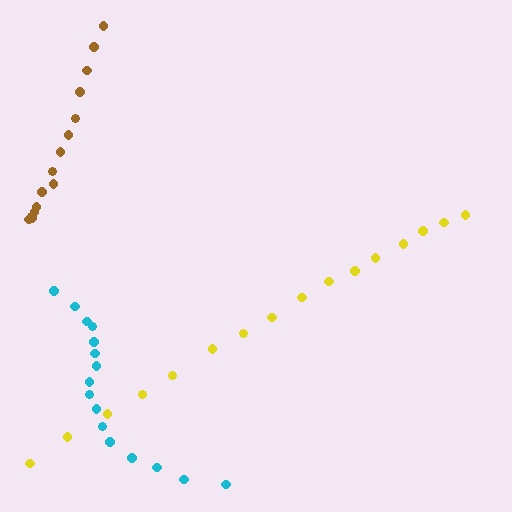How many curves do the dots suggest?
There are 3 distinct paths.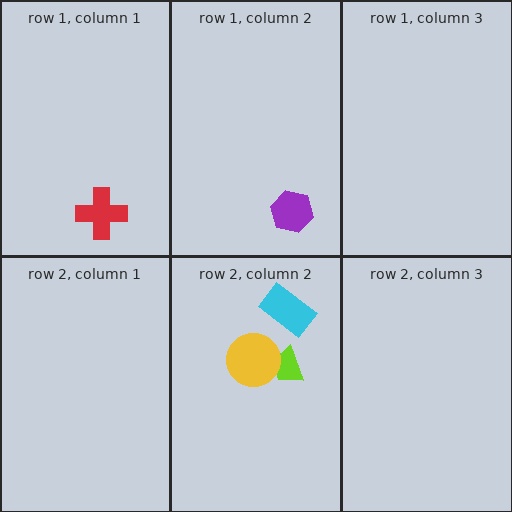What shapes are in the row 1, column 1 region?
The red cross.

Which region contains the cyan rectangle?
The row 2, column 2 region.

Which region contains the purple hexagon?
The row 1, column 2 region.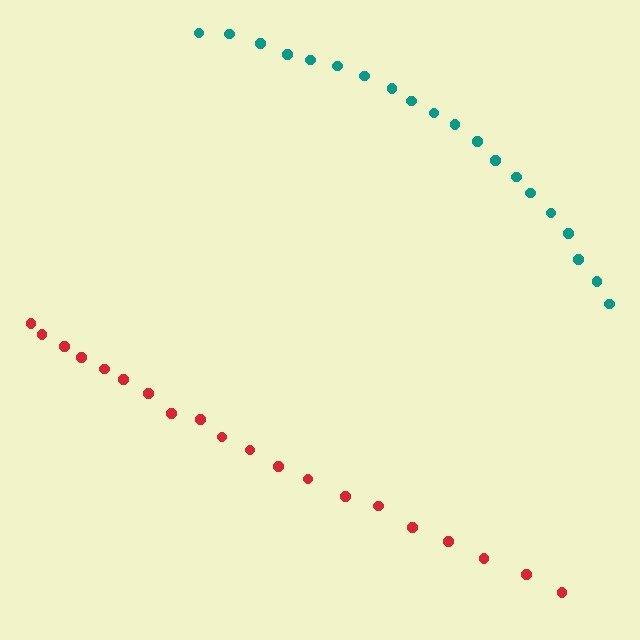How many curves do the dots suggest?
There are 2 distinct paths.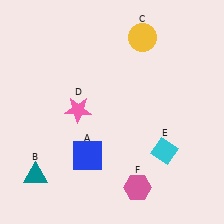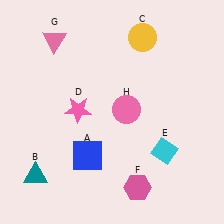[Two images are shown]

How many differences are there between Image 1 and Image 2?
There are 2 differences between the two images.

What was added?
A pink triangle (G), a pink circle (H) were added in Image 2.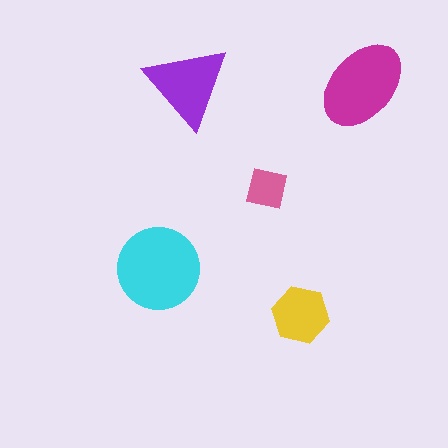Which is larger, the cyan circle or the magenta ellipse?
The cyan circle.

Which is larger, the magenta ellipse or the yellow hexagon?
The magenta ellipse.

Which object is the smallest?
The pink square.